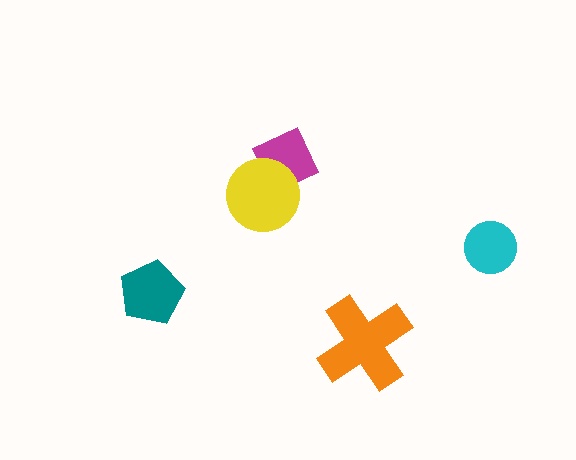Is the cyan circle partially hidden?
No, no other shape covers it.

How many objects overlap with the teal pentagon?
0 objects overlap with the teal pentagon.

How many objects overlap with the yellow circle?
1 object overlaps with the yellow circle.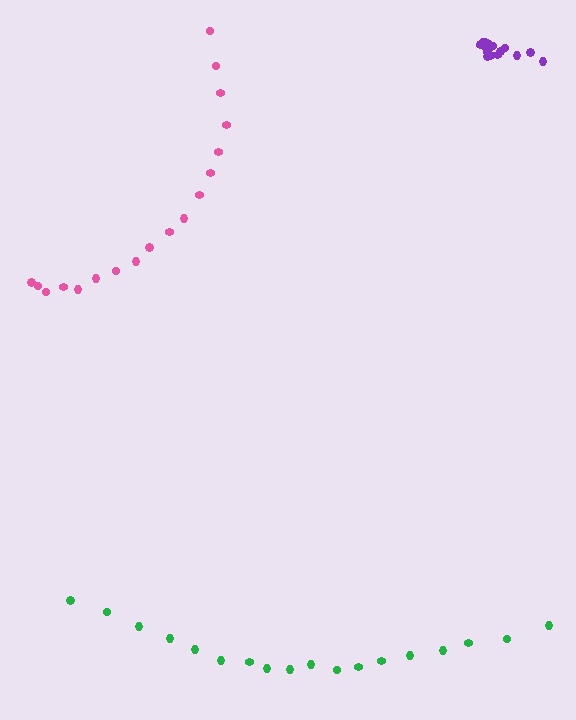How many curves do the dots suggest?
There are 3 distinct paths.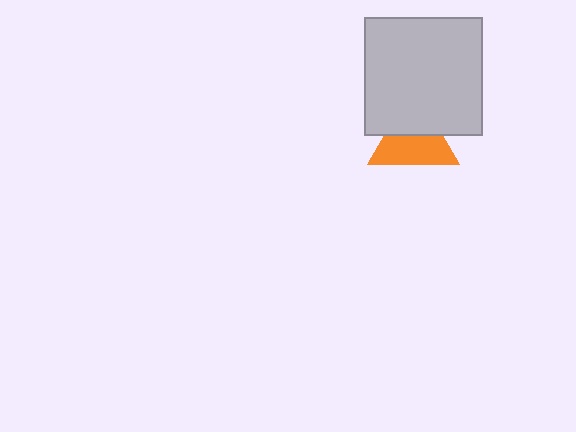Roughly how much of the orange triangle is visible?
About half of it is visible (roughly 60%).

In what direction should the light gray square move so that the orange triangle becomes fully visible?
The light gray square should move up. That is the shortest direction to clear the overlap and leave the orange triangle fully visible.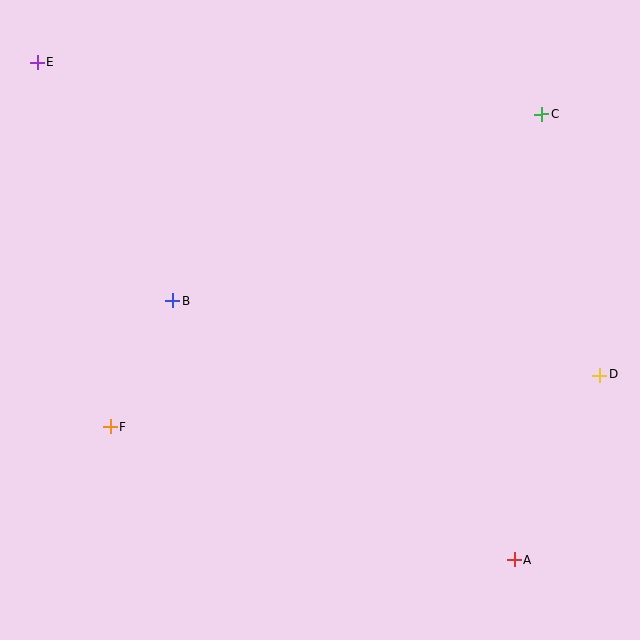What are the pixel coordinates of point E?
Point E is at (37, 63).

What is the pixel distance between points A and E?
The distance between A and E is 689 pixels.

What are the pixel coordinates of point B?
Point B is at (173, 301).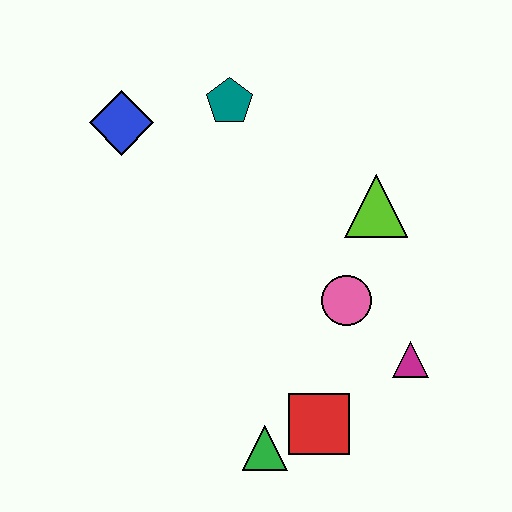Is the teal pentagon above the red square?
Yes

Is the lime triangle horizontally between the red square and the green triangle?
No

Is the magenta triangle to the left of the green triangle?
No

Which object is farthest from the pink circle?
The blue diamond is farthest from the pink circle.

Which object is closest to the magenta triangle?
The pink circle is closest to the magenta triangle.